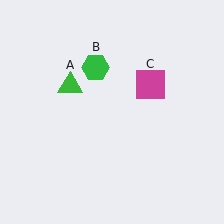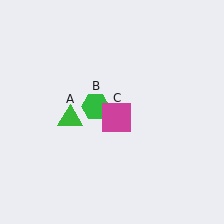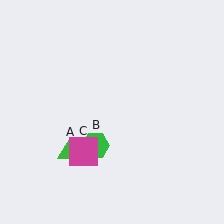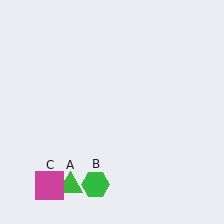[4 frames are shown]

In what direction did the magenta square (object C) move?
The magenta square (object C) moved down and to the left.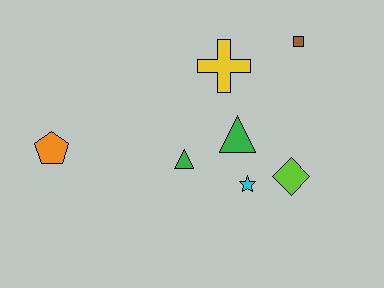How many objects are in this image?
There are 7 objects.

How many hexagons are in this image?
There are no hexagons.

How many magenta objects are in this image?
There are no magenta objects.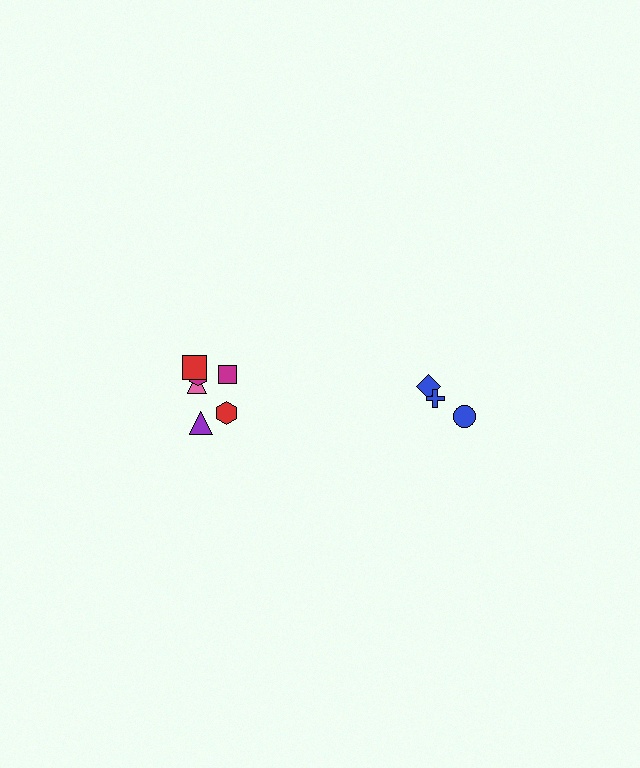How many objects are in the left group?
There are 6 objects.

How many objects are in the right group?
There are 3 objects.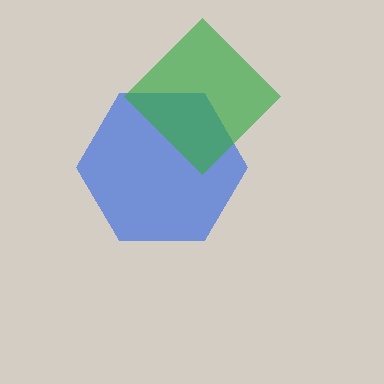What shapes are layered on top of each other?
The layered shapes are: a blue hexagon, a green diamond.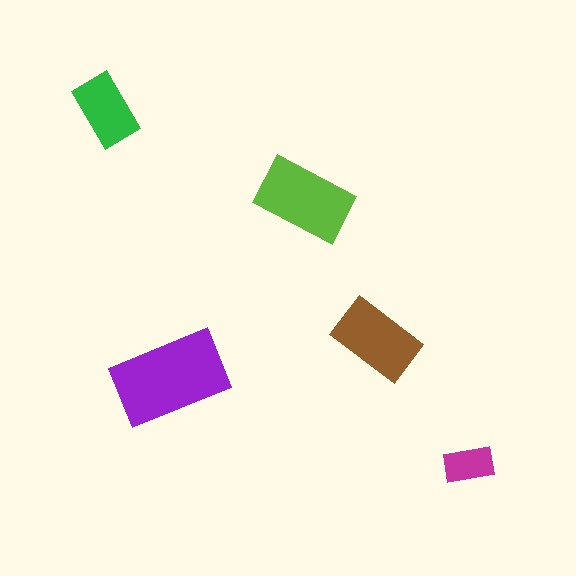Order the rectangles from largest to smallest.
the purple one, the lime one, the brown one, the green one, the magenta one.